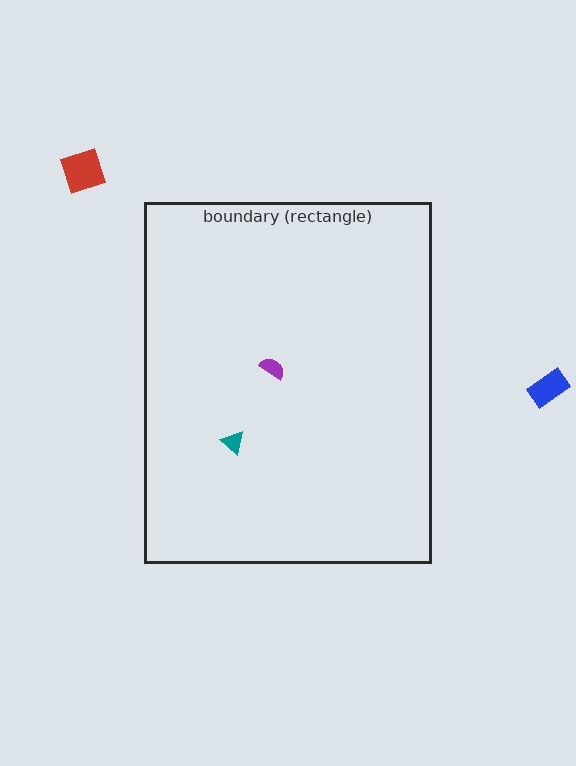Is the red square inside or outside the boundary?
Outside.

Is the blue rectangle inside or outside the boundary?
Outside.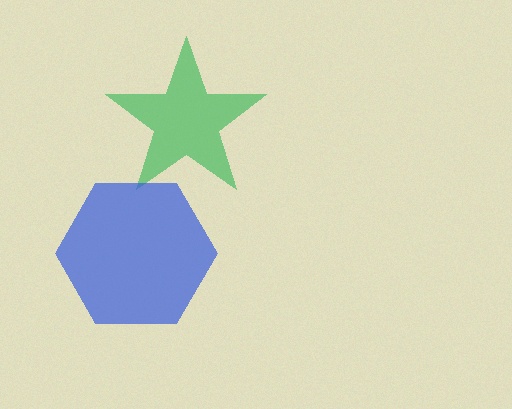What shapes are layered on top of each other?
The layered shapes are: a green star, a blue hexagon.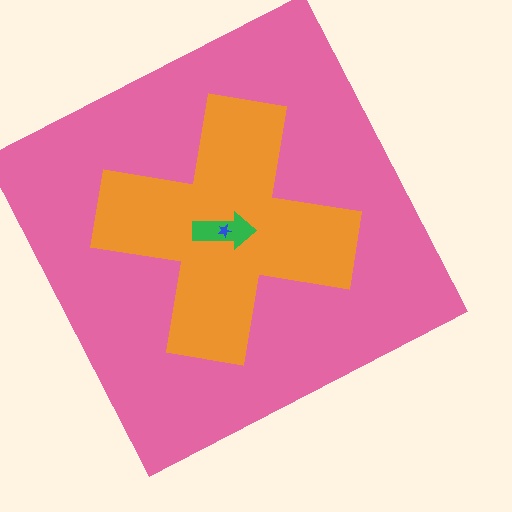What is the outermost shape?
The pink square.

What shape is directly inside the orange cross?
The green arrow.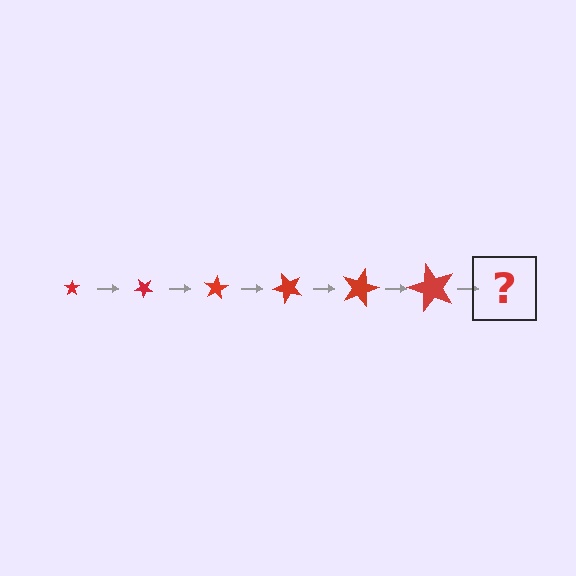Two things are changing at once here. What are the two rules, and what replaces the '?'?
The two rules are that the star grows larger each step and it rotates 40 degrees each step. The '?' should be a star, larger than the previous one and rotated 240 degrees from the start.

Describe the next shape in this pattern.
It should be a star, larger than the previous one and rotated 240 degrees from the start.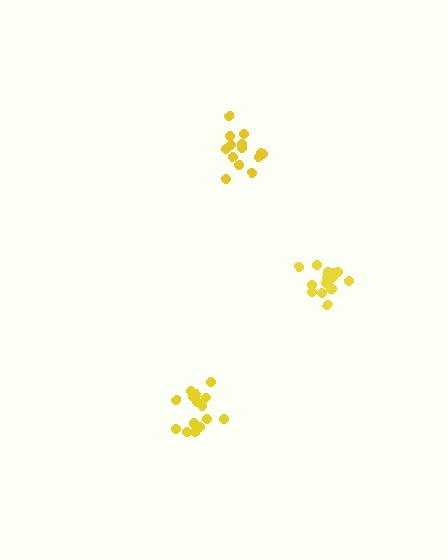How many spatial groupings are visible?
There are 3 spatial groupings.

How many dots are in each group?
Group 1: 15 dots, Group 2: 18 dots, Group 3: 16 dots (49 total).